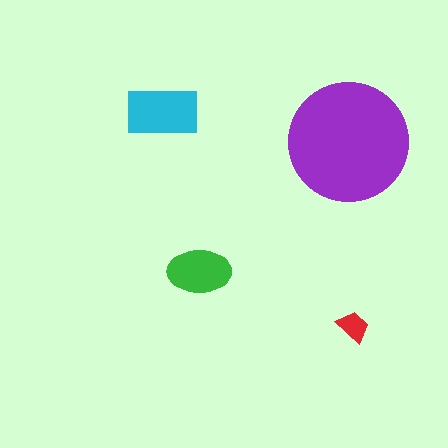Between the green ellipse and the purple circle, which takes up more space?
The purple circle.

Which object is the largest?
The purple circle.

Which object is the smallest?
The red trapezoid.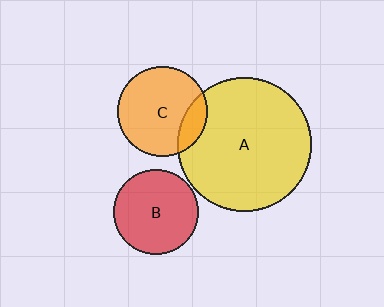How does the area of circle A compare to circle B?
Approximately 2.5 times.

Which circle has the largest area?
Circle A (yellow).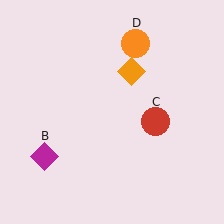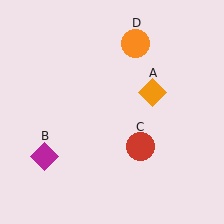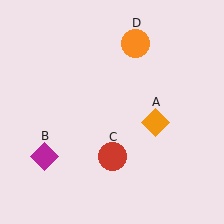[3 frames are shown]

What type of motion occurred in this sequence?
The orange diamond (object A), red circle (object C) rotated clockwise around the center of the scene.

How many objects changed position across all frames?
2 objects changed position: orange diamond (object A), red circle (object C).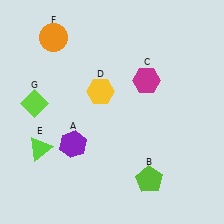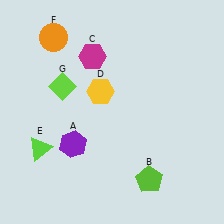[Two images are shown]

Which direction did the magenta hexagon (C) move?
The magenta hexagon (C) moved left.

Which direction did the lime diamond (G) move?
The lime diamond (G) moved right.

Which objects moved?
The objects that moved are: the magenta hexagon (C), the lime diamond (G).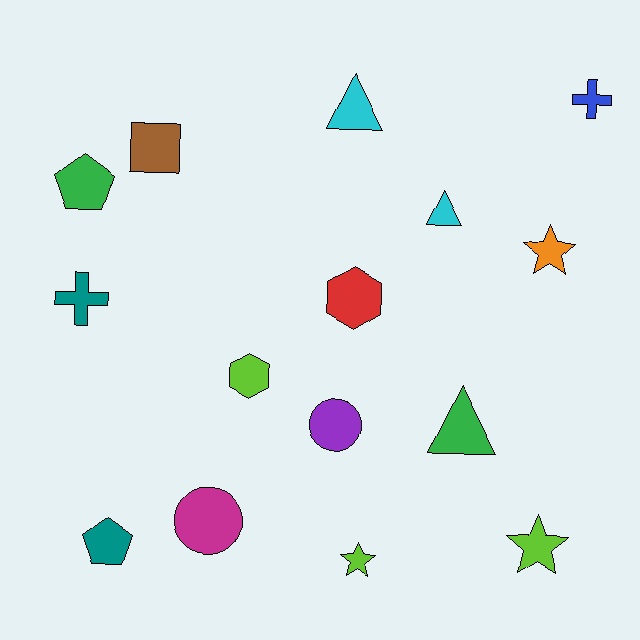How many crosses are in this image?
There are 2 crosses.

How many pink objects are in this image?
There are no pink objects.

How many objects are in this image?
There are 15 objects.